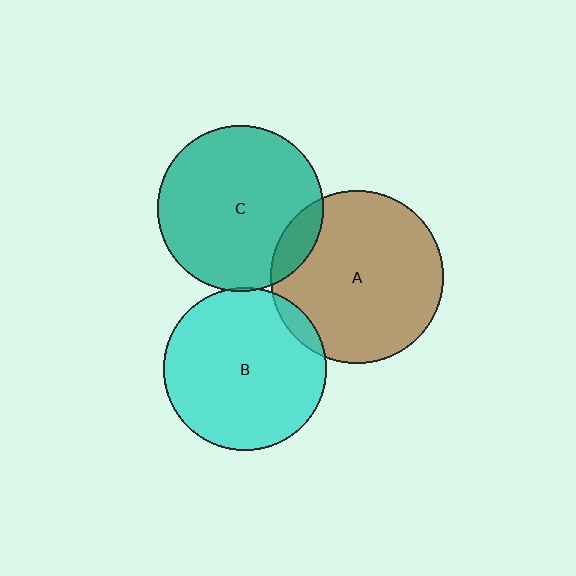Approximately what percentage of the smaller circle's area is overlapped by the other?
Approximately 10%.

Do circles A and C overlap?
Yes.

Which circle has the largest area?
Circle A (brown).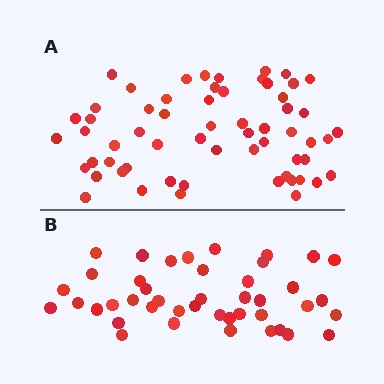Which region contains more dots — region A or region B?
Region A (the top region) has more dots.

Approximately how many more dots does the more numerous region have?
Region A has approximately 15 more dots than region B.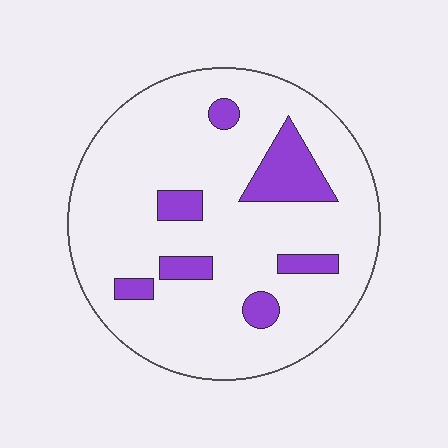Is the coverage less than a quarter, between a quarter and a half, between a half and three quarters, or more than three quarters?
Less than a quarter.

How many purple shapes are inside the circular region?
7.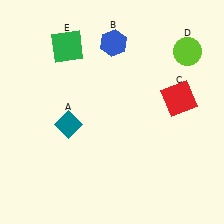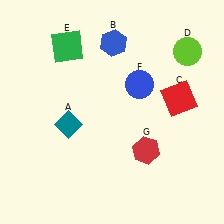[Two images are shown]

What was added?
A blue circle (F), a red hexagon (G) were added in Image 2.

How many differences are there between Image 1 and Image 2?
There are 2 differences between the two images.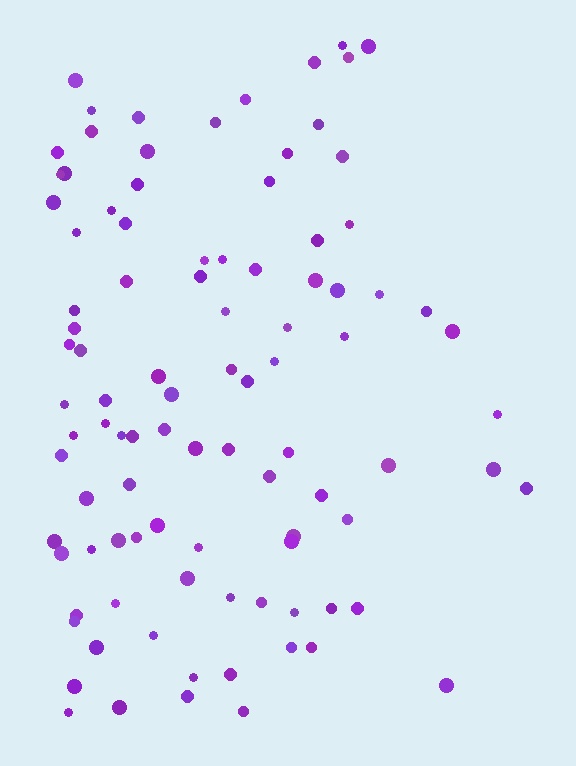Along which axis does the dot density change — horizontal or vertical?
Horizontal.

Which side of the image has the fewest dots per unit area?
The right.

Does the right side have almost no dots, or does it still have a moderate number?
Still a moderate number, just noticeably fewer than the left.